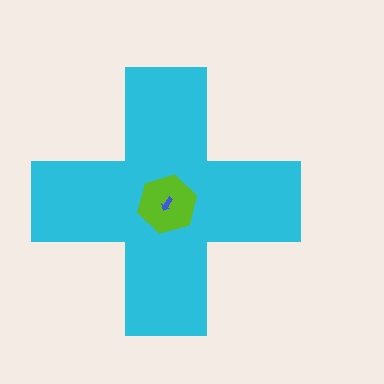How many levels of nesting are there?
3.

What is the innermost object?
The blue arrow.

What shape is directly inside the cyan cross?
The lime hexagon.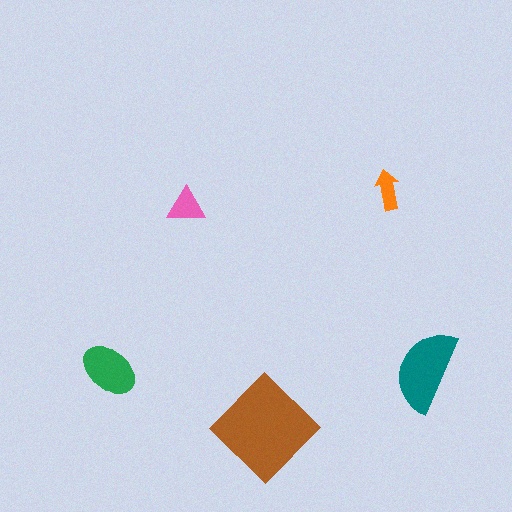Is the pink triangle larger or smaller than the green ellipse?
Smaller.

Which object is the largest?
The brown diamond.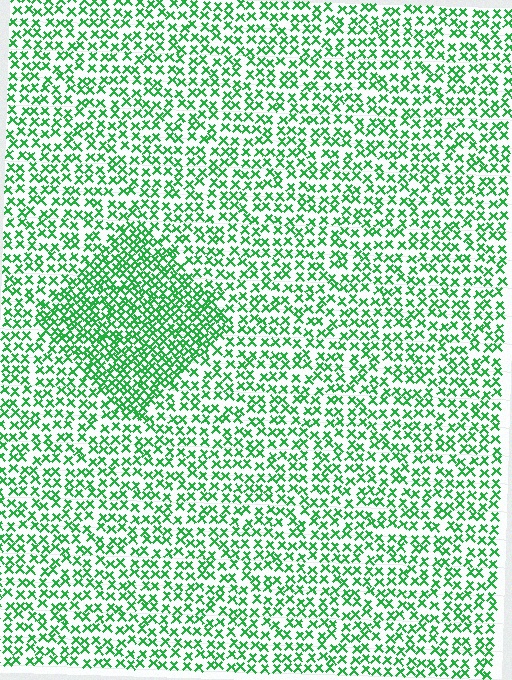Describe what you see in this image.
The image contains small green elements arranged at two different densities. A diamond-shaped region is visible where the elements are more densely packed than the surrounding area.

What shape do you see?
I see a diamond.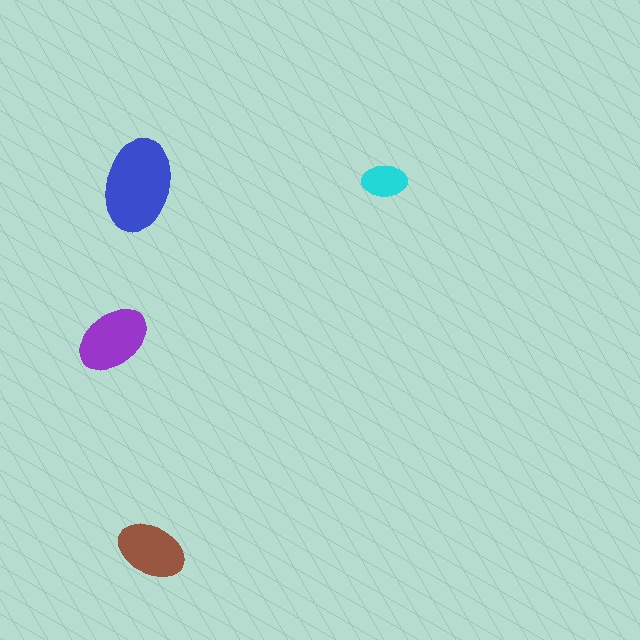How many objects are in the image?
There are 4 objects in the image.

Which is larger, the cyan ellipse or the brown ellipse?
The brown one.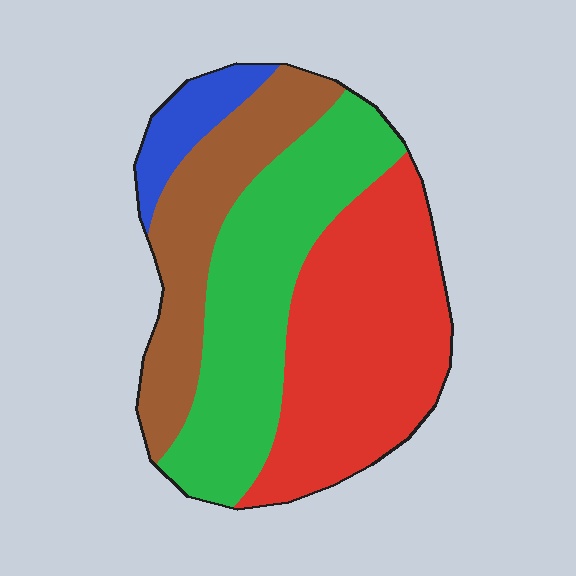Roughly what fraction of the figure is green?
Green covers 33% of the figure.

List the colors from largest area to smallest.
From largest to smallest: red, green, brown, blue.